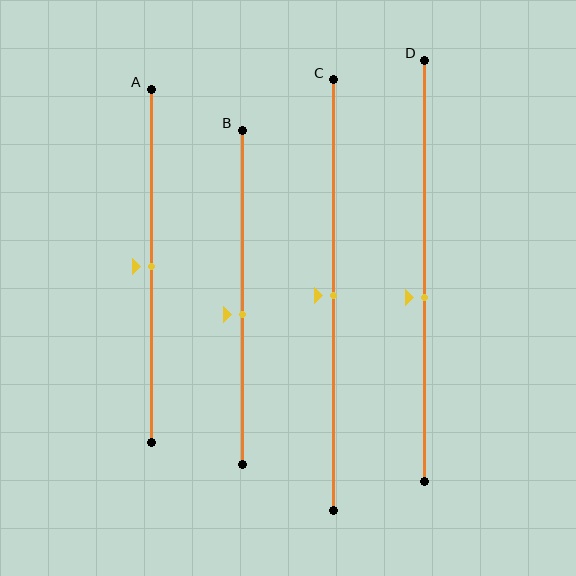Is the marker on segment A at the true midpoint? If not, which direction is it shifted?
Yes, the marker on segment A is at the true midpoint.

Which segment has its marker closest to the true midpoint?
Segment A has its marker closest to the true midpoint.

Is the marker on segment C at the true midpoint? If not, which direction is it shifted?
Yes, the marker on segment C is at the true midpoint.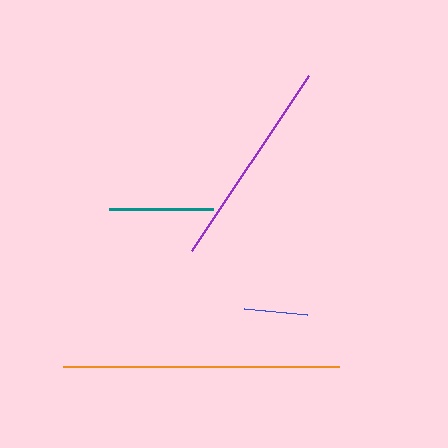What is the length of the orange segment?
The orange segment is approximately 276 pixels long.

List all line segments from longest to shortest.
From longest to shortest: orange, purple, teal, blue.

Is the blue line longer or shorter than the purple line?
The purple line is longer than the blue line.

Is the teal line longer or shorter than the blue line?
The teal line is longer than the blue line.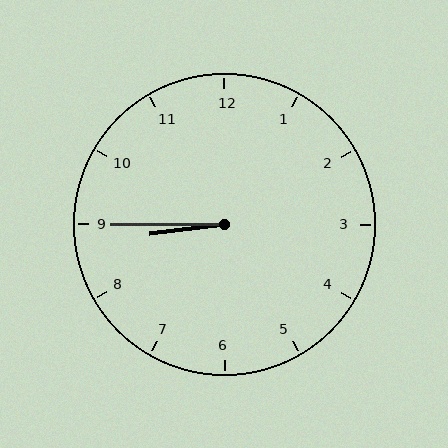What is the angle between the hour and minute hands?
Approximately 8 degrees.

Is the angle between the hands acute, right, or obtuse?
It is acute.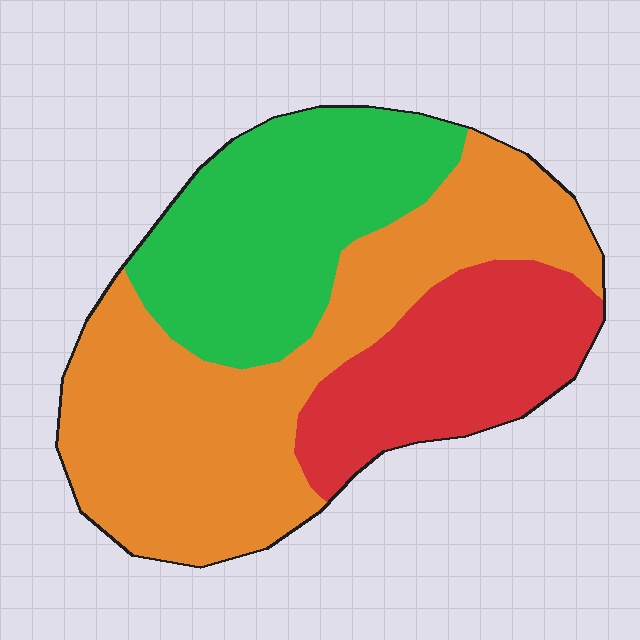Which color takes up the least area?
Red, at roughly 25%.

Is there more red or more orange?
Orange.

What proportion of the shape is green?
Green covers 30% of the shape.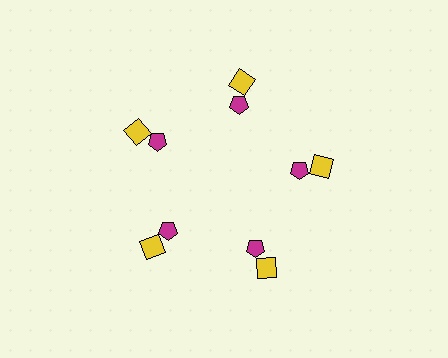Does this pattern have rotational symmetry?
Yes, this pattern has 5-fold rotational symmetry. It looks the same after rotating 72 degrees around the center.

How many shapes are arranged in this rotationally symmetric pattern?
There are 10 shapes, arranged in 5 groups of 2.